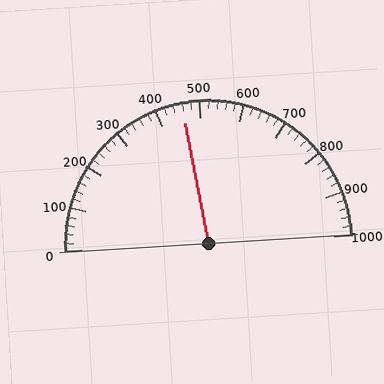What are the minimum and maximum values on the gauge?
The gauge ranges from 0 to 1000.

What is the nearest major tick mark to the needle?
The nearest major tick mark is 500.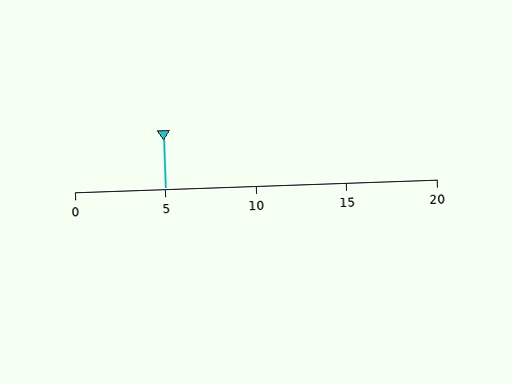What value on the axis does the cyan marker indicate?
The marker indicates approximately 5.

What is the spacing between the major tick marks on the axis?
The major ticks are spaced 5 apart.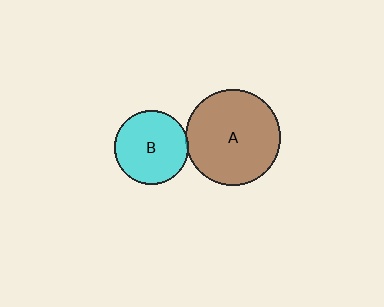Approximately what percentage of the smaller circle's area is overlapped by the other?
Approximately 5%.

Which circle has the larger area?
Circle A (brown).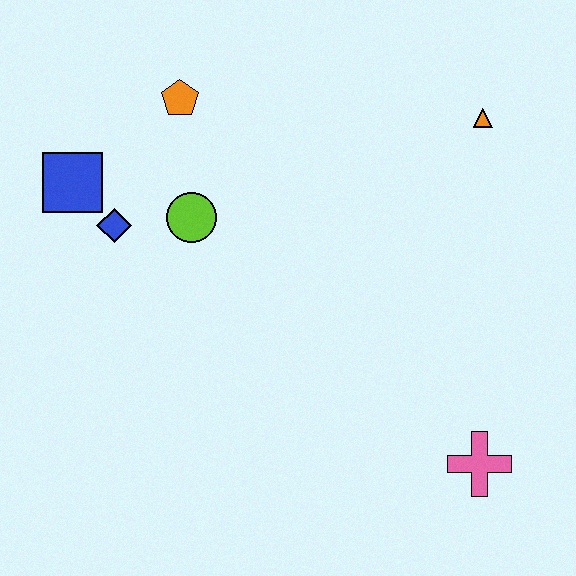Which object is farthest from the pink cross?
The blue square is farthest from the pink cross.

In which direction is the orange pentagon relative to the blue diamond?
The orange pentagon is above the blue diamond.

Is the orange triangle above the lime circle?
Yes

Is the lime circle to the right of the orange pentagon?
Yes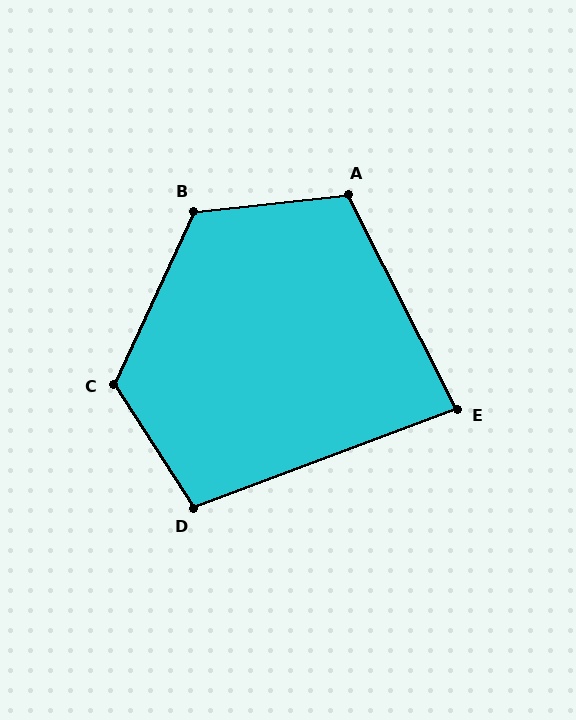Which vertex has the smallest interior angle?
E, at approximately 84 degrees.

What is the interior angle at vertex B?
Approximately 121 degrees (obtuse).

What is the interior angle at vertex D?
Approximately 102 degrees (obtuse).